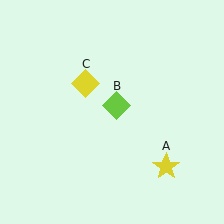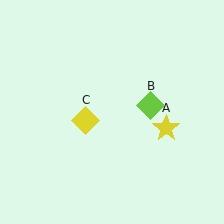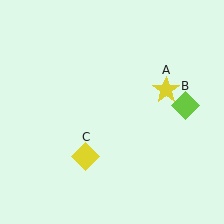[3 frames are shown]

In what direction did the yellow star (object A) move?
The yellow star (object A) moved up.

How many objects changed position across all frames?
3 objects changed position: yellow star (object A), lime diamond (object B), yellow diamond (object C).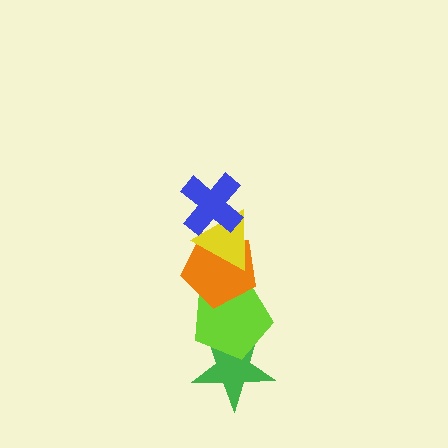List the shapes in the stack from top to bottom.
From top to bottom: the blue cross, the yellow triangle, the orange pentagon, the lime pentagon, the green star.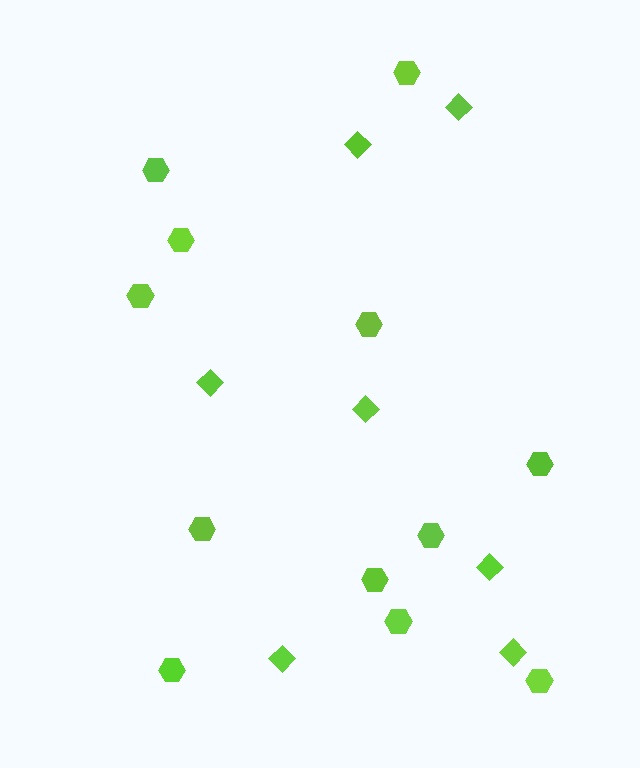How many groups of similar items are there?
There are 2 groups: one group of hexagons (12) and one group of diamonds (7).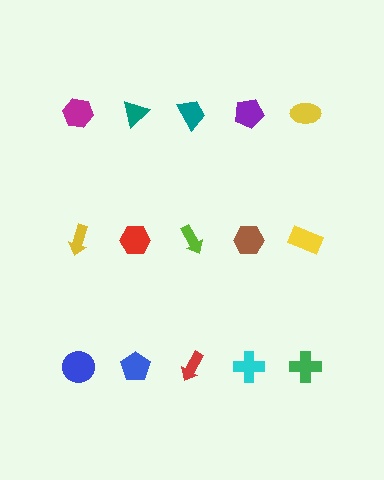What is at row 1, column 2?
A teal triangle.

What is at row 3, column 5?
A green cross.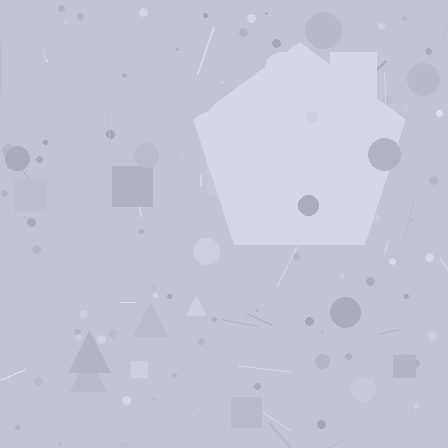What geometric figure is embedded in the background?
A pentagon is embedded in the background.